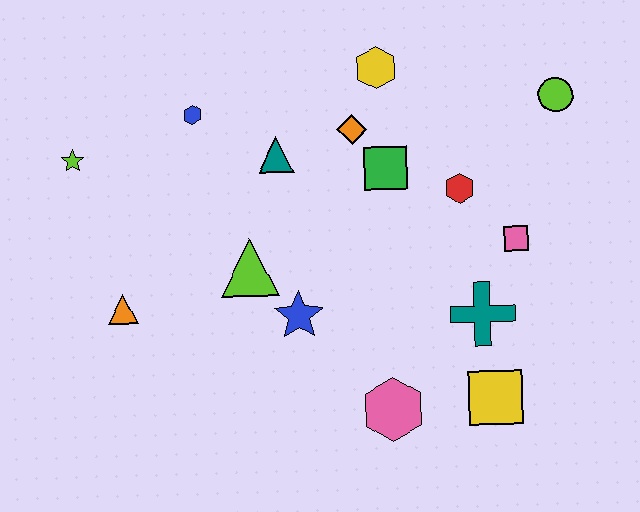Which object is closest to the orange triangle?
The lime triangle is closest to the orange triangle.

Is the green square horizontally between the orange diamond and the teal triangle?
No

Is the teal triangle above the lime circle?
No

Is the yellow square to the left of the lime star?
No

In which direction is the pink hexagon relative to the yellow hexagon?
The pink hexagon is below the yellow hexagon.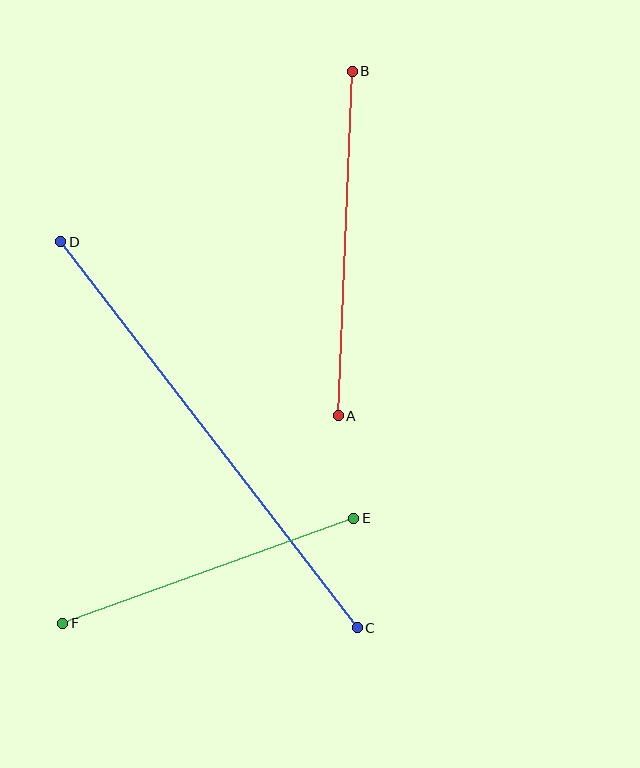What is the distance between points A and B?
The distance is approximately 345 pixels.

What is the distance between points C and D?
The distance is approximately 486 pixels.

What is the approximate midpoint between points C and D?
The midpoint is at approximately (209, 435) pixels.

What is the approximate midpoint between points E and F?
The midpoint is at approximately (208, 571) pixels.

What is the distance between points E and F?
The distance is approximately 309 pixels.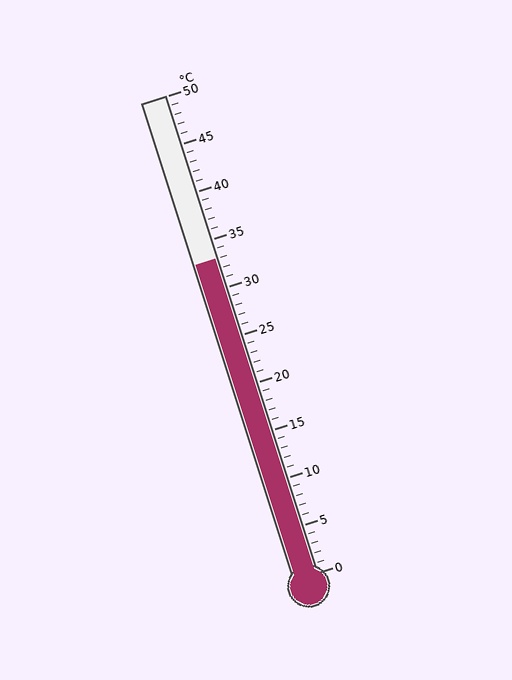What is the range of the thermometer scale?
The thermometer scale ranges from 0°C to 50°C.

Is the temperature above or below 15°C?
The temperature is above 15°C.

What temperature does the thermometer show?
The thermometer shows approximately 33°C.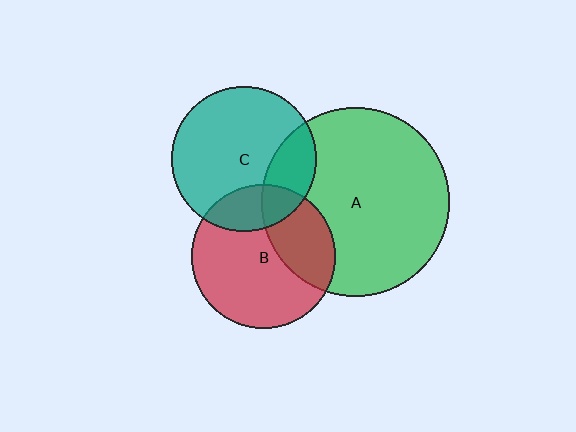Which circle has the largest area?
Circle A (green).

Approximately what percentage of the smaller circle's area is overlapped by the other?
Approximately 30%.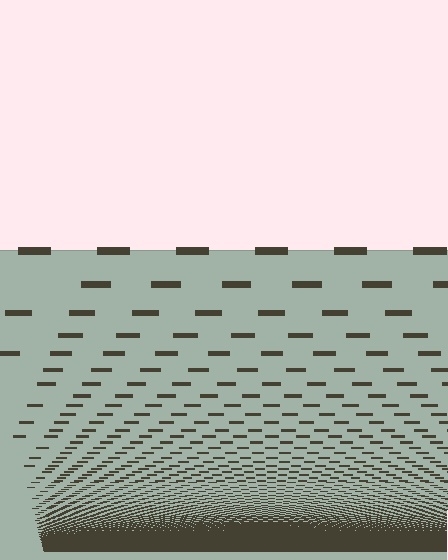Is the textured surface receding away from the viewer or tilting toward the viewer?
The surface appears to tilt toward the viewer. Texture elements get larger and sparser toward the top.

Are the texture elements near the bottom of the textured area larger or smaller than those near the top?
Smaller. The gradient is inverted — elements near the bottom are smaller and denser.